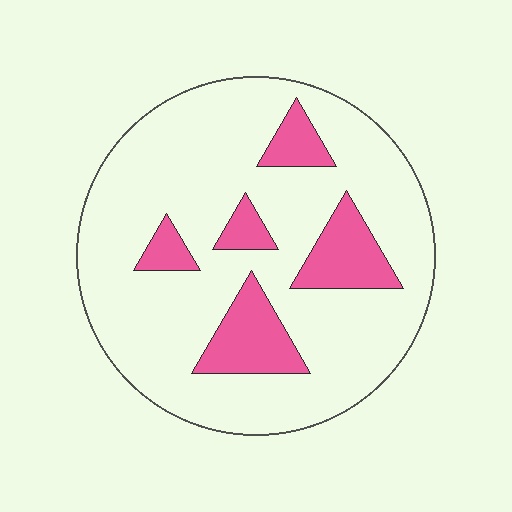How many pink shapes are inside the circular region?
5.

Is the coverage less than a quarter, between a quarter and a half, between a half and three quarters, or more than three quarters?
Less than a quarter.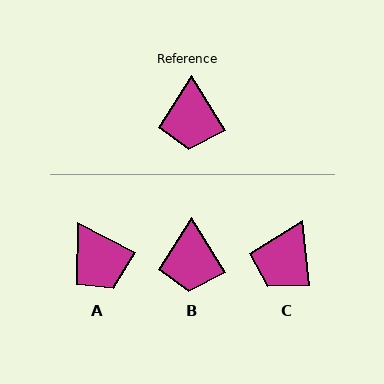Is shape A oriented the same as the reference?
No, it is off by about 31 degrees.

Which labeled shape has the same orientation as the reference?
B.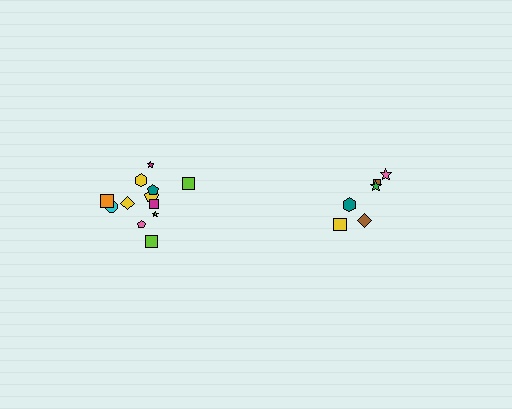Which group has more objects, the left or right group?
The left group.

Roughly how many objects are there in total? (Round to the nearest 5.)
Roughly 20 objects in total.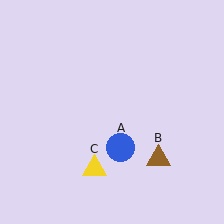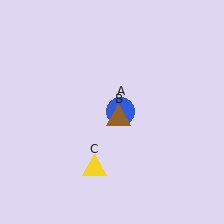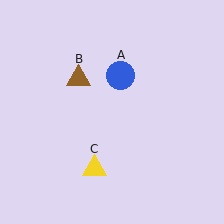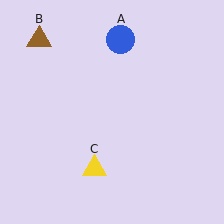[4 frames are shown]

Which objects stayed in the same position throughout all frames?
Yellow triangle (object C) remained stationary.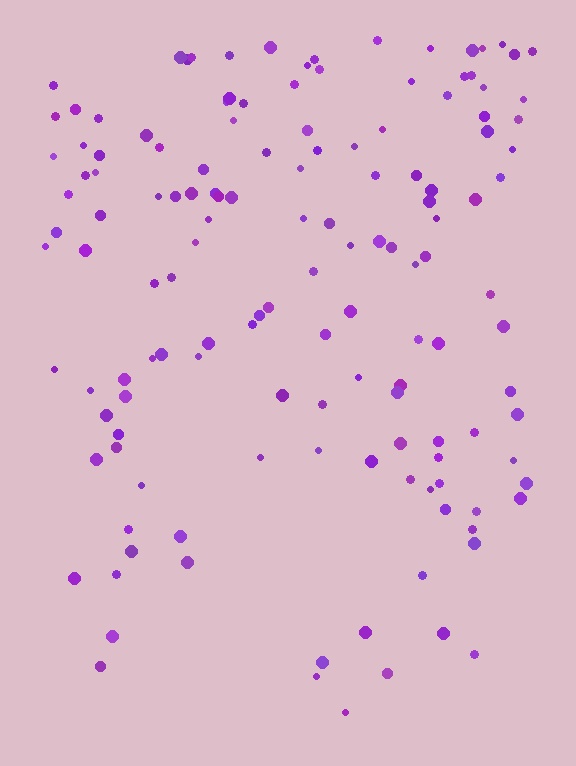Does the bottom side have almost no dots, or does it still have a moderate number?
Still a moderate number, just noticeably fewer than the top.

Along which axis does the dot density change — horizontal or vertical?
Vertical.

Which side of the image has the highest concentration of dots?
The top.